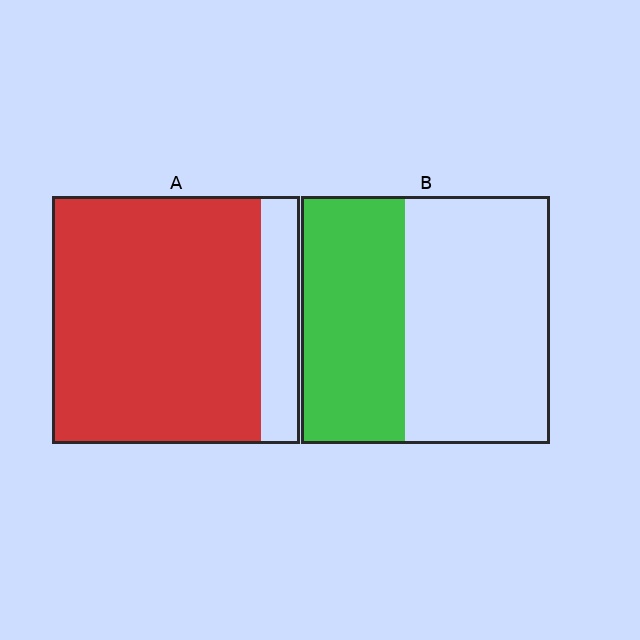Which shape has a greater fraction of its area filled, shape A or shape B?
Shape A.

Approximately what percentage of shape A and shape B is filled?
A is approximately 85% and B is approximately 40%.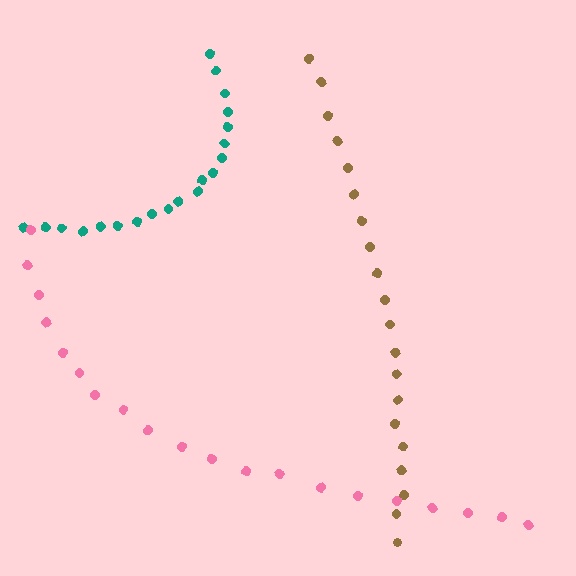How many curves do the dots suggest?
There are 3 distinct paths.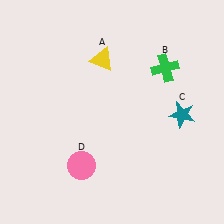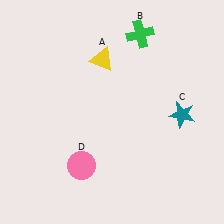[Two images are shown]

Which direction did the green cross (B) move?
The green cross (B) moved up.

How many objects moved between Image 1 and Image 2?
1 object moved between the two images.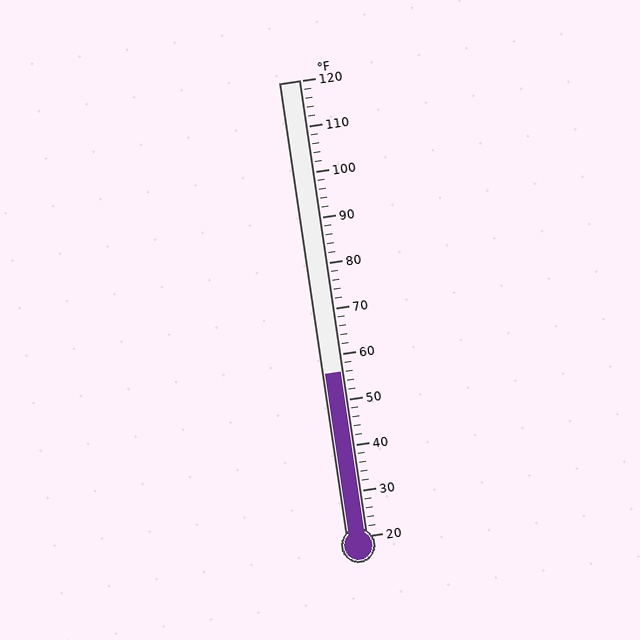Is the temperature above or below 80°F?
The temperature is below 80°F.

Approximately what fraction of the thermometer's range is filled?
The thermometer is filled to approximately 35% of its range.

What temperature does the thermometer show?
The thermometer shows approximately 56°F.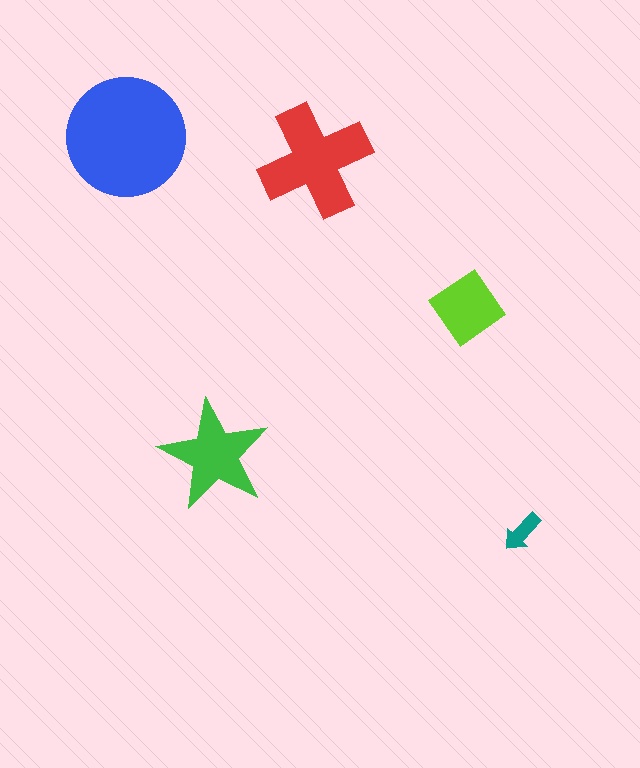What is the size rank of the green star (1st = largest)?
3rd.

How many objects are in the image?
There are 5 objects in the image.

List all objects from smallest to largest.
The teal arrow, the lime diamond, the green star, the red cross, the blue circle.